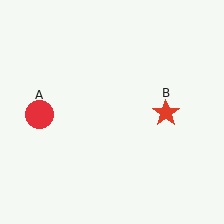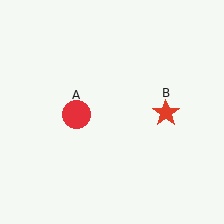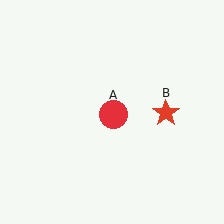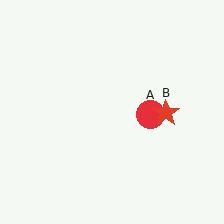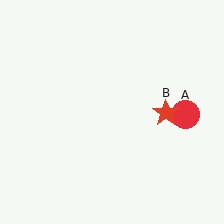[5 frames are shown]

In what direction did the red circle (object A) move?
The red circle (object A) moved right.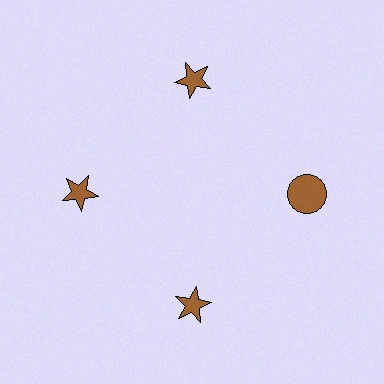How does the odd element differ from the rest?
It has a different shape: circle instead of star.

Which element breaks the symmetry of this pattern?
The brown circle at roughly the 3 o'clock position breaks the symmetry. All other shapes are brown stars.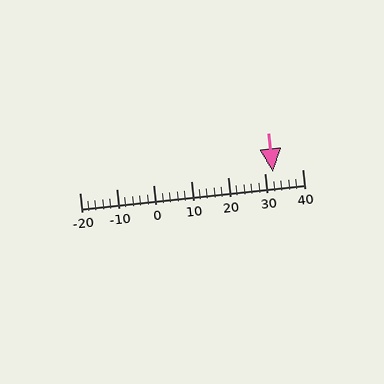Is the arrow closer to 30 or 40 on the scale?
The arrow is closer to 30.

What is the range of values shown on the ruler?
The ruler shows values from -20 to 40.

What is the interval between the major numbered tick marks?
The major tick marks are spaced 10 units apart.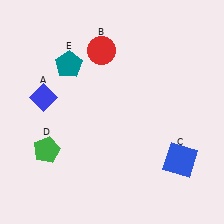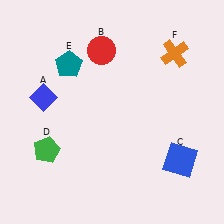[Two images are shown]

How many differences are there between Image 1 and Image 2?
There is 1 difference between the two images.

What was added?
An orange cross (F) was added in Image 2.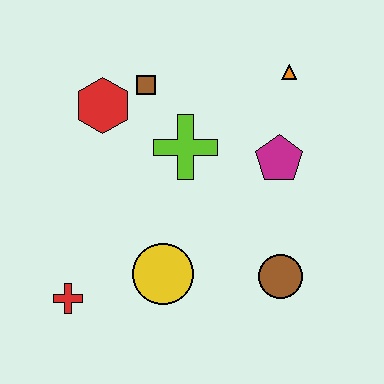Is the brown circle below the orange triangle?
Yes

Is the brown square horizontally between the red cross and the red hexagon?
No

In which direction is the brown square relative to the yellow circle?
The brown square is above the yellow circle.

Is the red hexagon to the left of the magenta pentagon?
Yes